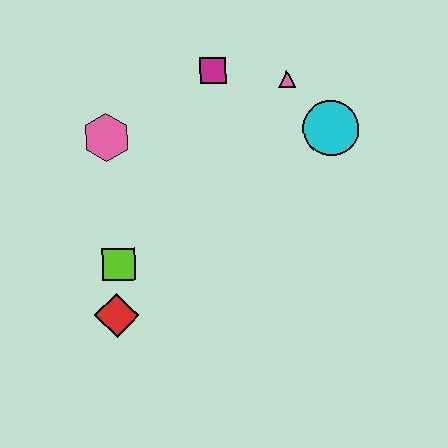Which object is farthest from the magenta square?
The red diamond is farthest from the magenta square.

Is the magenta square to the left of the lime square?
No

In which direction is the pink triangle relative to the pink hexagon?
The pink triangle is to the right of the pink hexagon.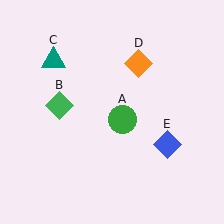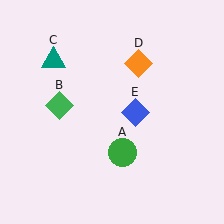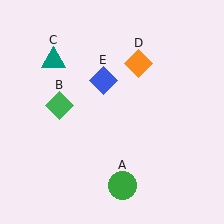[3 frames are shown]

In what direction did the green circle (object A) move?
The green circle (object A) moved down.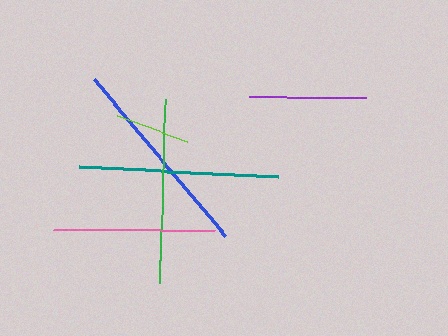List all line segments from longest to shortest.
From longest to shortest: blue, teal, green, pink, purple, lime.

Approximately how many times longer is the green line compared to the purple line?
The green line is approximately 1.6 times the length of the purple line.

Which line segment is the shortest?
The lime line is the shortest at approximately 74 pixels.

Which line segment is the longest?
The blue line is the longest at approximately 204 pixels.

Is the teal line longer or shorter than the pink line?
The teal line is longer than the pink line.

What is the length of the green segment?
The green segment is approximately 185 pixels long.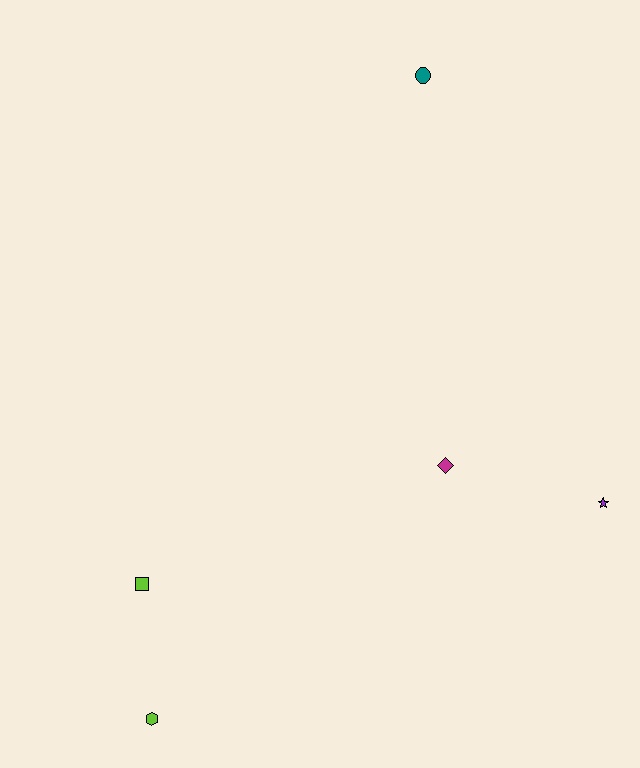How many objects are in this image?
There are 5 objects.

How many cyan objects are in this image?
There are no cyan objects.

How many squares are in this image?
There is 1 square.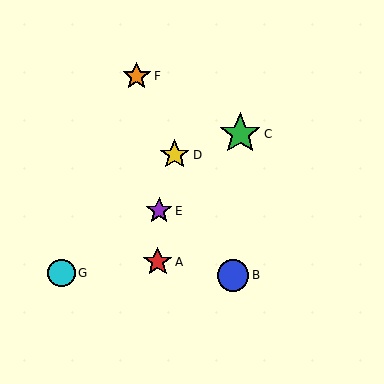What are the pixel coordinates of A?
Object A is at (158, 262).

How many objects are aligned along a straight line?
3 objects (B, D, F) are aligned along a straight line.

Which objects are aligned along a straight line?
Objects B, D, F are aligned along a straight line.